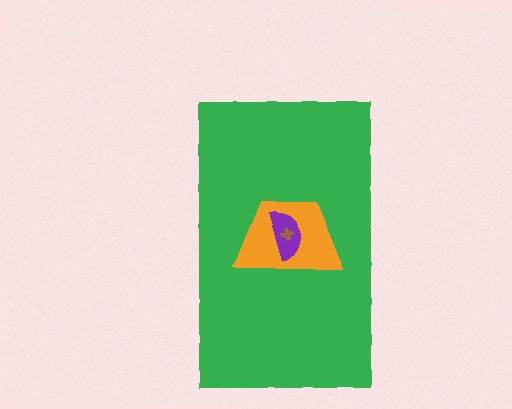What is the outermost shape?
The green rectangle.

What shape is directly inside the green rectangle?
The orange trapezoid.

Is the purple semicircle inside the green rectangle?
Yes.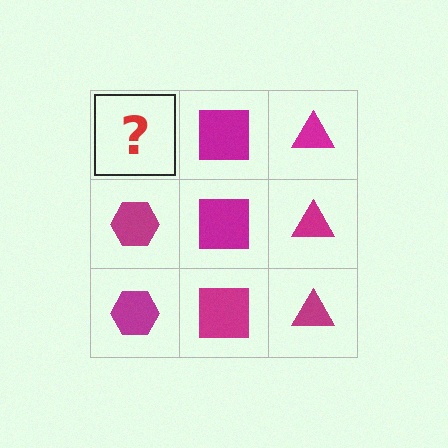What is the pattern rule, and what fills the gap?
The rule is that each column has a consistent shape. The gap should be filled with a magenta hexagon.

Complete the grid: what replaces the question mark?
The question mark should be replaced with a magenta hexagon.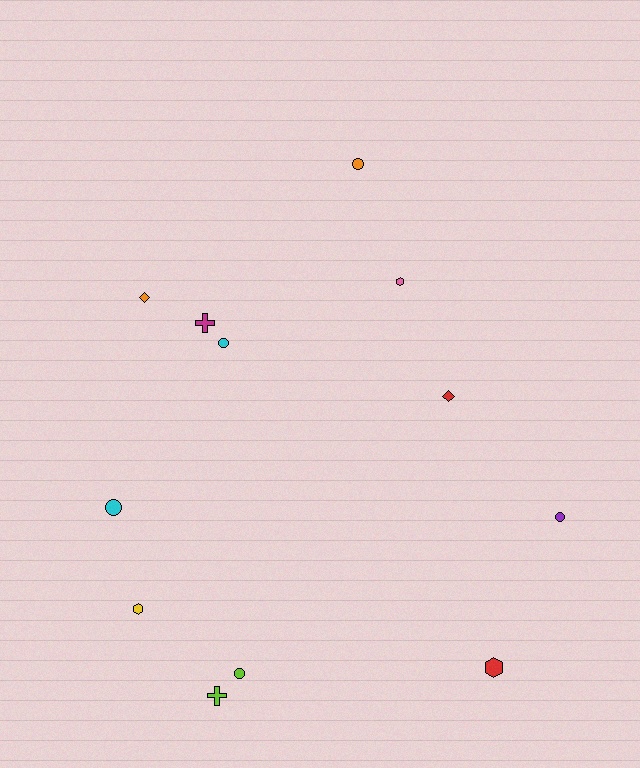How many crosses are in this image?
There are 2 crosses.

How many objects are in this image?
There are 12 objects.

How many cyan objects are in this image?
There are 2 cyan objects.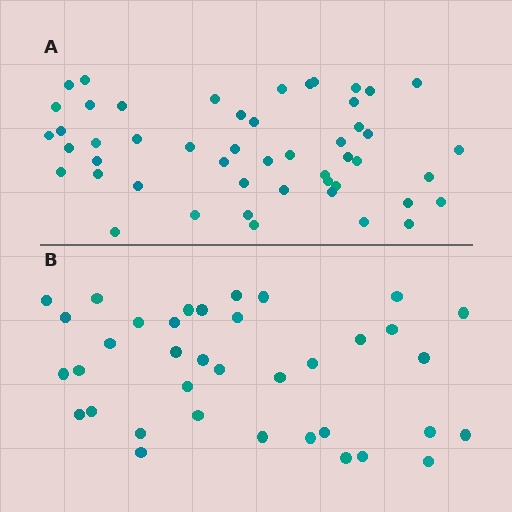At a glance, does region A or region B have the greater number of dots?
Region A (the top region) has more dots.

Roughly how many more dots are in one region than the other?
Region A has approximately 15 more dots than region B.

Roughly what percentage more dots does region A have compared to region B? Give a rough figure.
About 35% more.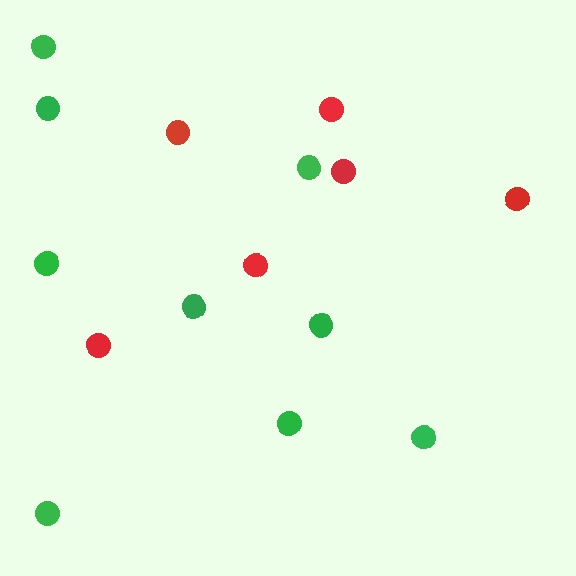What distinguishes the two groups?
There are 2 groups: one group of red circles (6) and one group of green circles (9).